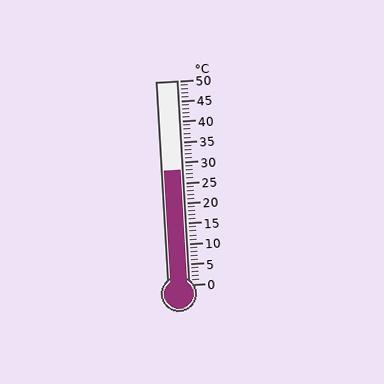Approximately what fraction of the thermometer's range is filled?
The thermometer is filled to approximately 55% of its range.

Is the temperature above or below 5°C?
The temperature is above 5°C.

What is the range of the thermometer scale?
The thermometer scale ranges from 0°C to 50°C.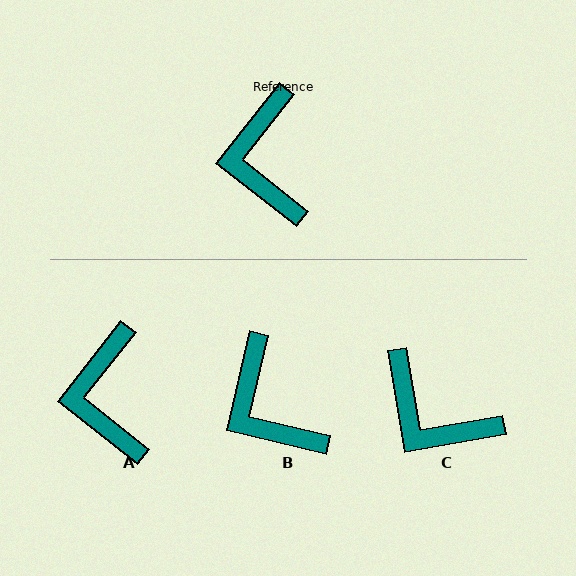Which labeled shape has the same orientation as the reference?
A.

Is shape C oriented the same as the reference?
No, it is off by about 48 degrees.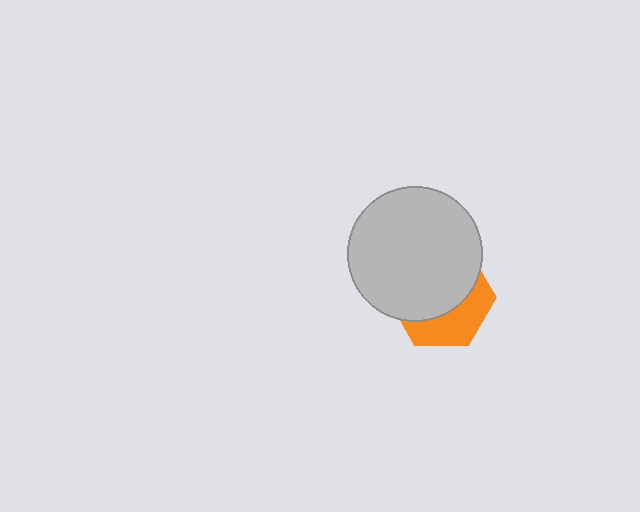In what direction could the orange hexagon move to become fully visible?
The orange hexagon could move down. That would shift it out from behind the light gray circle entirely.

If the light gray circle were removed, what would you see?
You would see the complete orange hexagon.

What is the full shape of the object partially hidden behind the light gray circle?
The partially hidden object is an orange hexagon.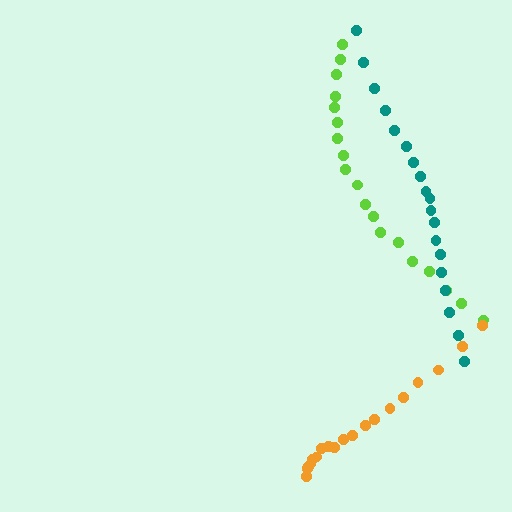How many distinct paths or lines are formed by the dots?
There are 3 distinct paths.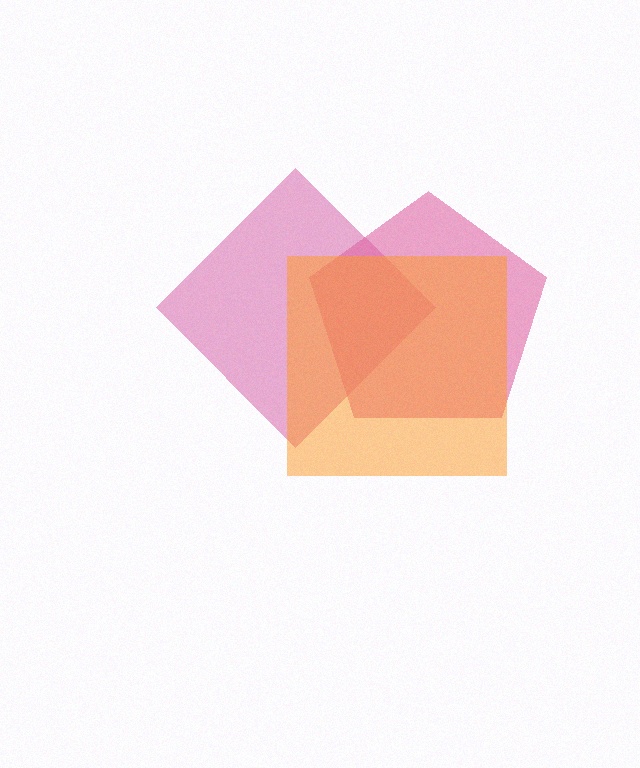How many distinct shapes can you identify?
There are 3 distinct shapes: a magenta diamond, a pink pentagon, an orange square.